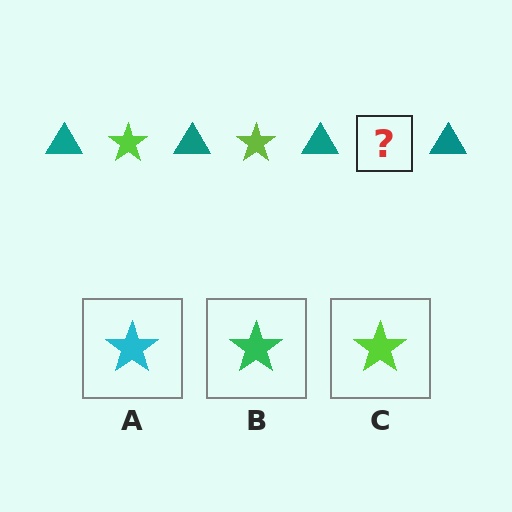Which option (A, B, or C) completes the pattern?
C.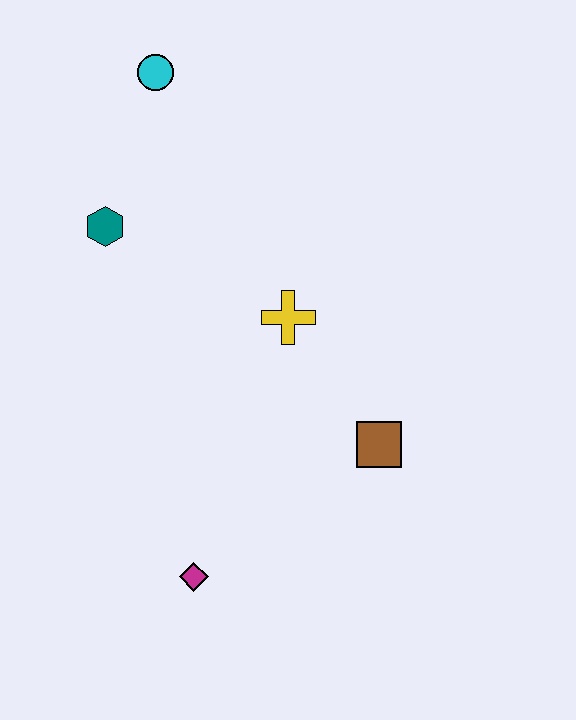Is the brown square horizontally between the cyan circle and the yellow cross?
No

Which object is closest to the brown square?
The yellow cross is closest to the brown square.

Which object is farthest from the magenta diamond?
The cyan circle is farthest from the magenta diamond.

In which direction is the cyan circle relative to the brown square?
The cyan circle is above the brown square.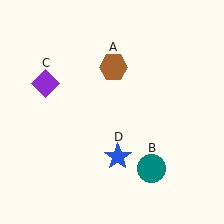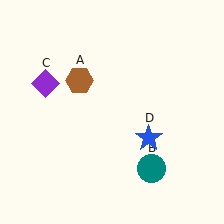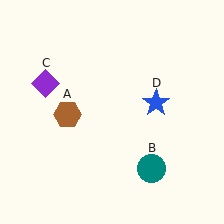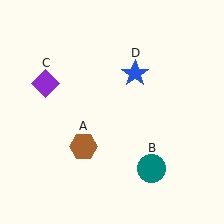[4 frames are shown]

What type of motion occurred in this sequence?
The brown hexagon (object A), blue star (object D) rotated counterclockwise around the center of the scene.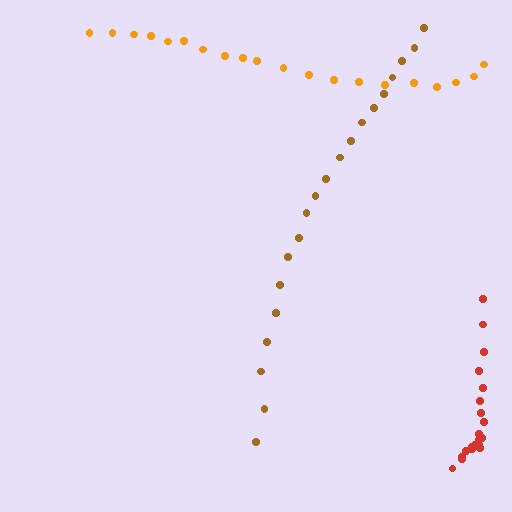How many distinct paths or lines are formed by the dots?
There are 3 distinct paths.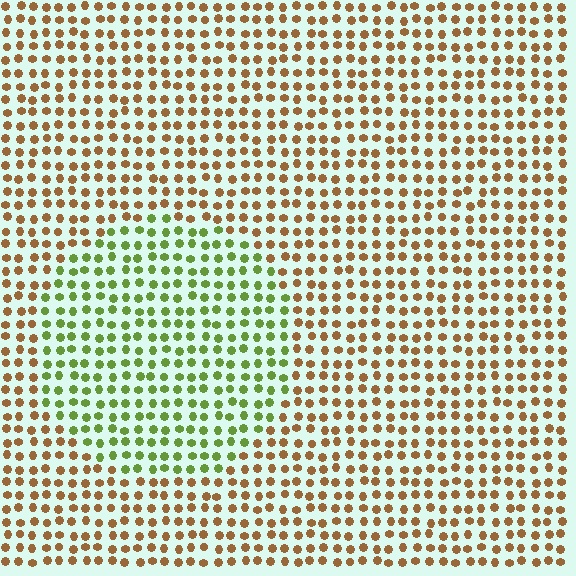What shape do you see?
I see a circle.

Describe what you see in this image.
The image is filled with small brown elements in a uniform arrangement. A circle-shaped region is visible where the elements are tinted to a slightly different hue, forming a subtle color boundary.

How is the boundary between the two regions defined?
The boundary is defined purely by a slight shift in hue (about 64 degrees). Spacing, size, and orientation are identical on both sides.